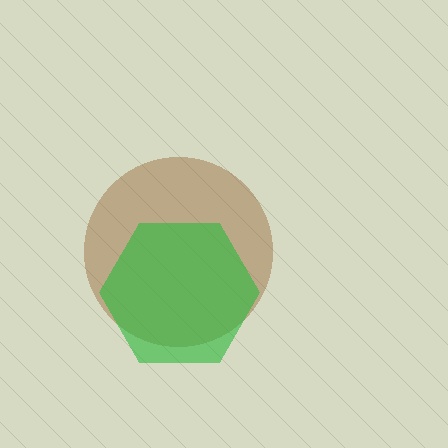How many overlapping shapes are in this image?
There are 2 overlapping shapes in the image.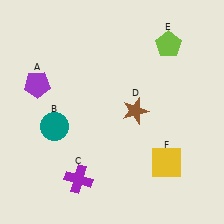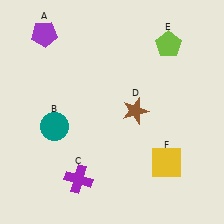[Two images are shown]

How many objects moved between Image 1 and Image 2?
1 object moved between the two images.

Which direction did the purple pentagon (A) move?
The purple pentagon (A) moved up.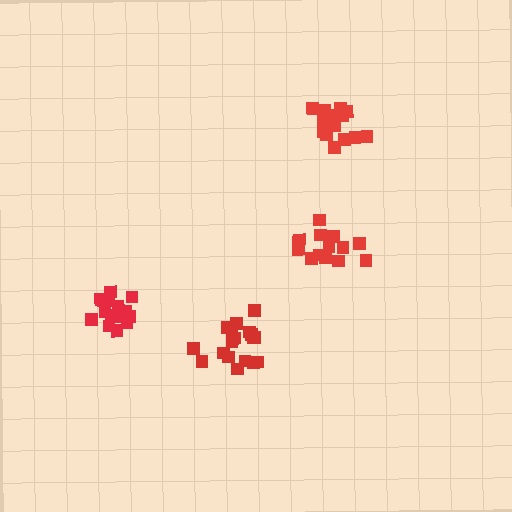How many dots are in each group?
Group 1: 20 dots, Group 2: 14 dots, Group 3: 15 dots, Group 4: 17 dots (66 total).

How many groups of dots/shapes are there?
There are 4 groups.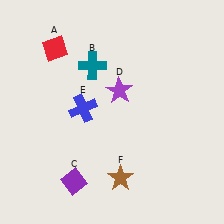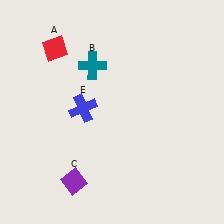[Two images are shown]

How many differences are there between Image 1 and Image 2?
There are 2 differences between the two images.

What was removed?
The purple star (D), the brown star (F) were removed in Image 2.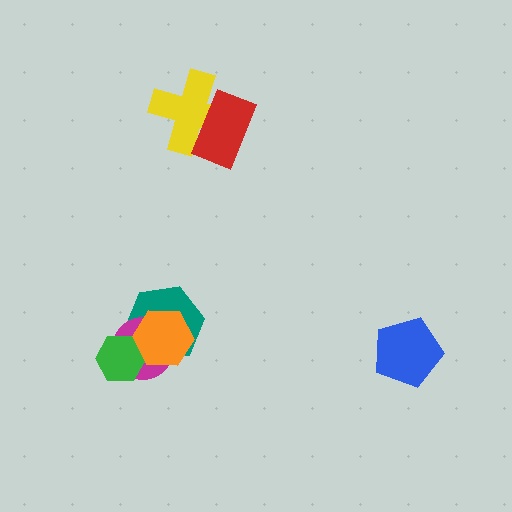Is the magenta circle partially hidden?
Yes, it is partially covered by another shape.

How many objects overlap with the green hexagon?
3 objects overlap with the green hexagon.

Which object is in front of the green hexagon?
The orange hexagon is in front of the green hexagon.